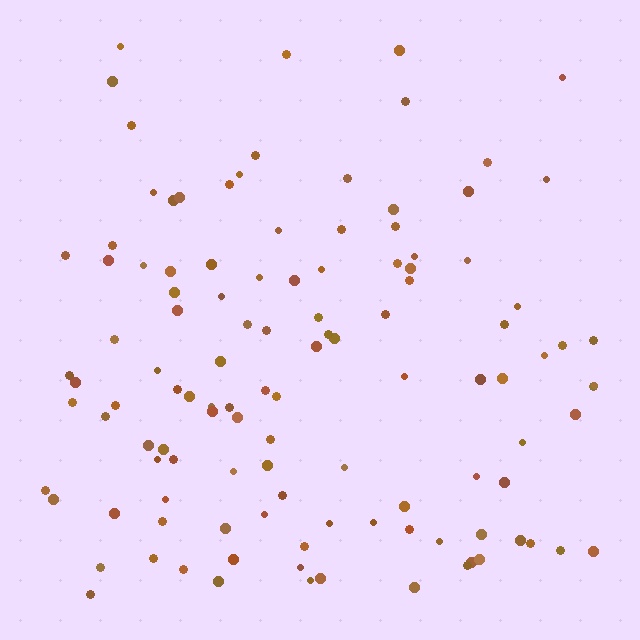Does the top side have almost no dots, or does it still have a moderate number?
Still a moderate number, just noticeably fewer than the bottom.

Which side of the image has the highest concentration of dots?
The bottom.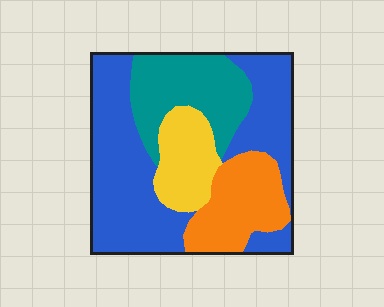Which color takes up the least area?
Yellow, at roughly 15%.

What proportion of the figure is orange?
Orange takes up about one sixth (1/6) of the figure.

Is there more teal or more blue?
Blue.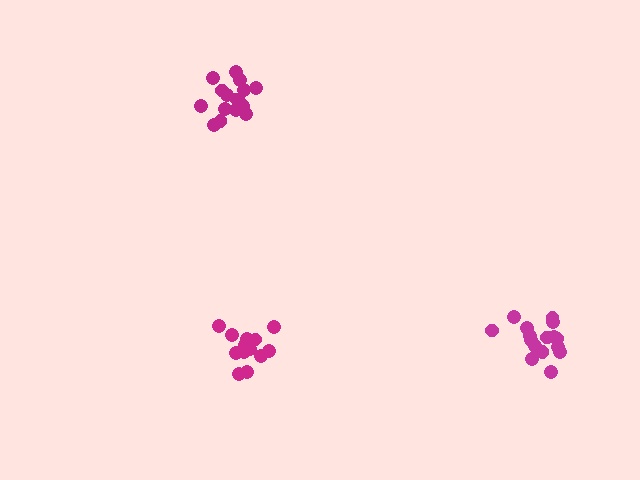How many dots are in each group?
Group 1: 16 dots, Group 2: 16 dots, Group 3: 13 dots (45 total).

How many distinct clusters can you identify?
There are 3 distinct clusters.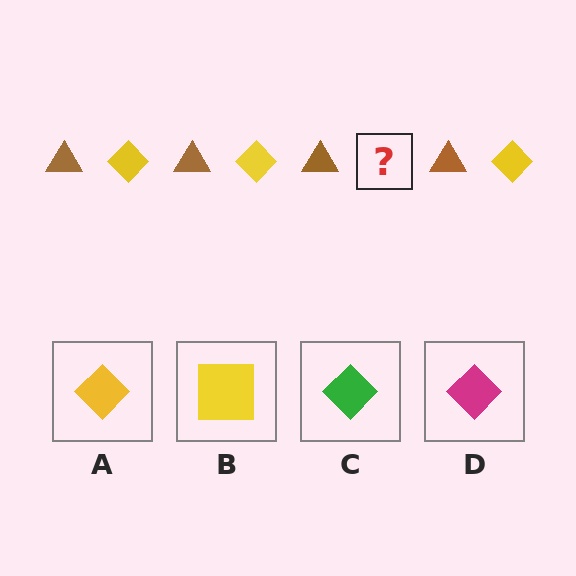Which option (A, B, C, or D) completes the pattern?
A.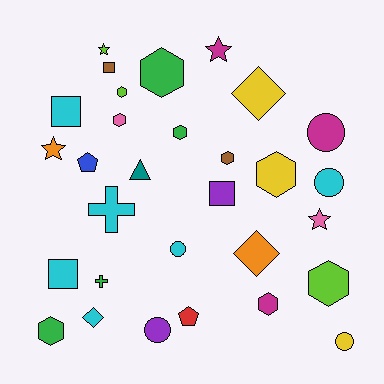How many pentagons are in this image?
There are 2 pentagons.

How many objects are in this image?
There are 30 objects.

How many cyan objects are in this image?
There are 6 cyan objects.